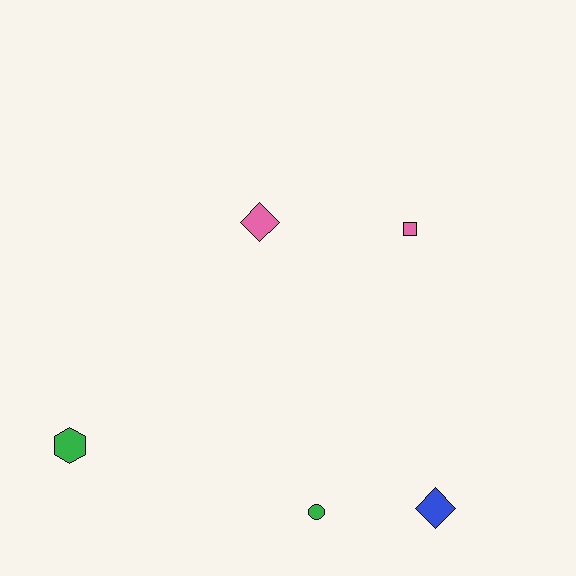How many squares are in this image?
There is 1 square.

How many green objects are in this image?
There are 2 green objects.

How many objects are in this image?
There are 5 objects.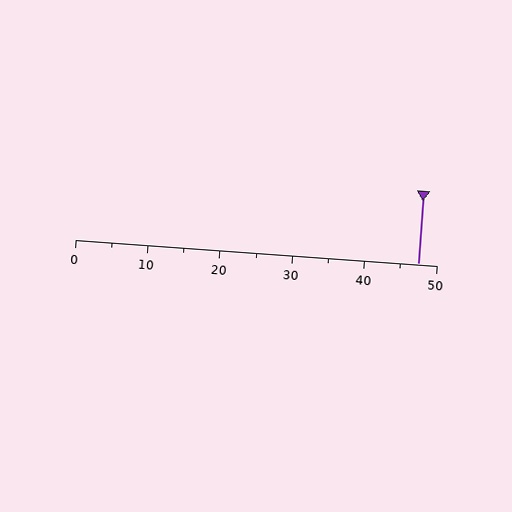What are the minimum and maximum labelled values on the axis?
The axis runs from 0 to 50.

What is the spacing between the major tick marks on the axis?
The major ticks are spaced 10 apart.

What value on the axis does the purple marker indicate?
The marker indicates approximately 47.5.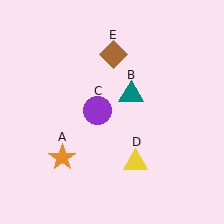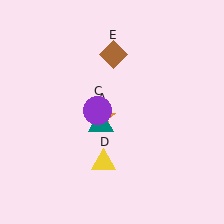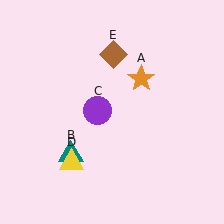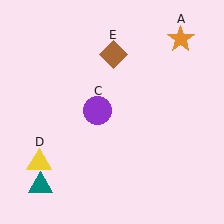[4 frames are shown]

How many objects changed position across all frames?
3 objects changed position: orange star (object A), teal triangle (object B), yellow triangle (object D).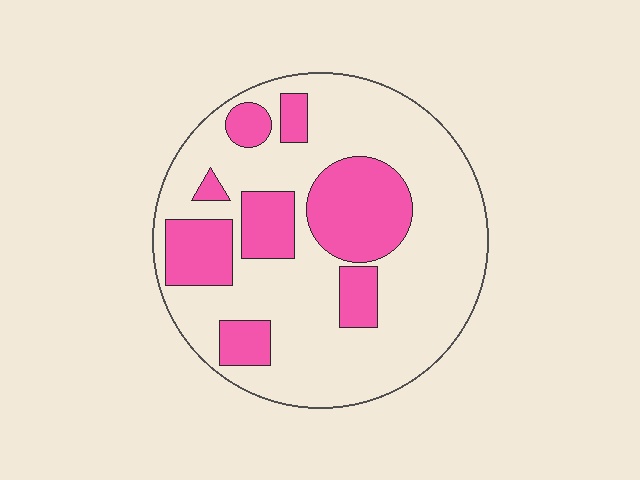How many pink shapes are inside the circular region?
8.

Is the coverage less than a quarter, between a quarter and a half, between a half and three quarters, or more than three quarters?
Between a quarter and a half.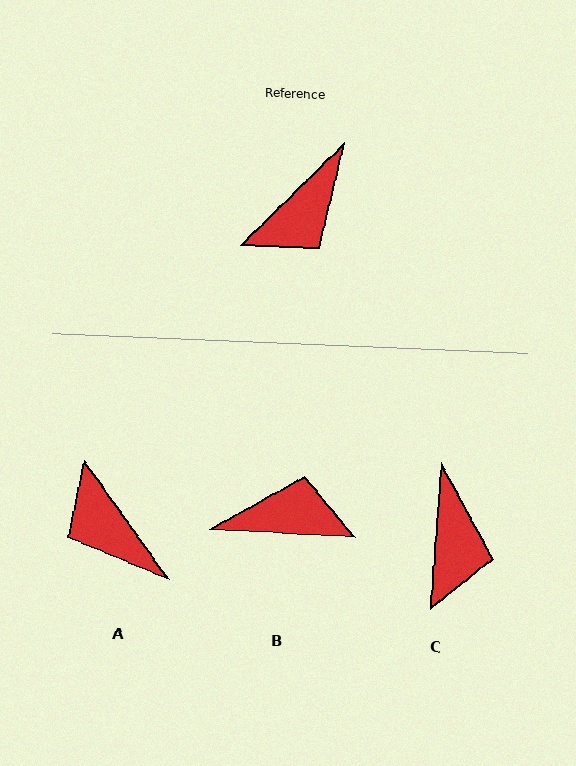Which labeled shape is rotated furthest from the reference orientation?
B, about 133 degrees away.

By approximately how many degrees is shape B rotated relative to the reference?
Approximately 133 degrees counter-clockwise.